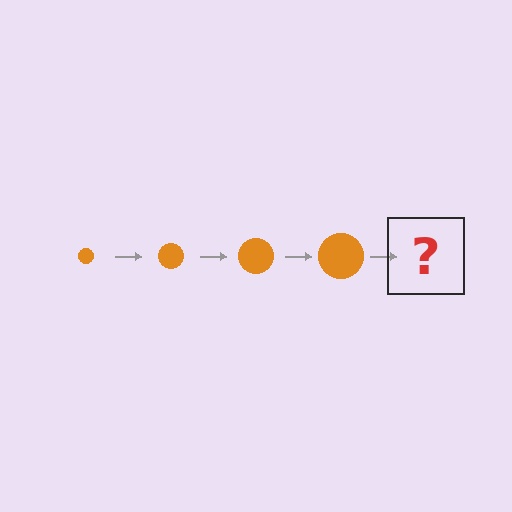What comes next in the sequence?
The next element should be an orange circle, larger than the previous one.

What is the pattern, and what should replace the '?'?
The pattern is that the circle gets progressively larger each step. The '?' should be an orange circle, larger than the previous one.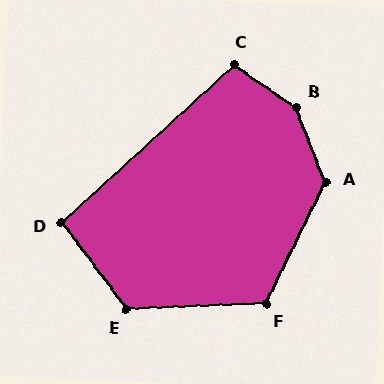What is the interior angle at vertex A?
Approximately 132 degrees (obtuse).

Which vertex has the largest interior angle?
B, at approximately 146 degrees.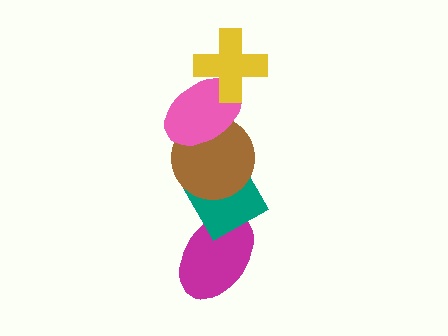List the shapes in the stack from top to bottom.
From top to bottom: the yellow cross, the pink ellipse, the brown circle, the teal diamond, the magenta ellipse.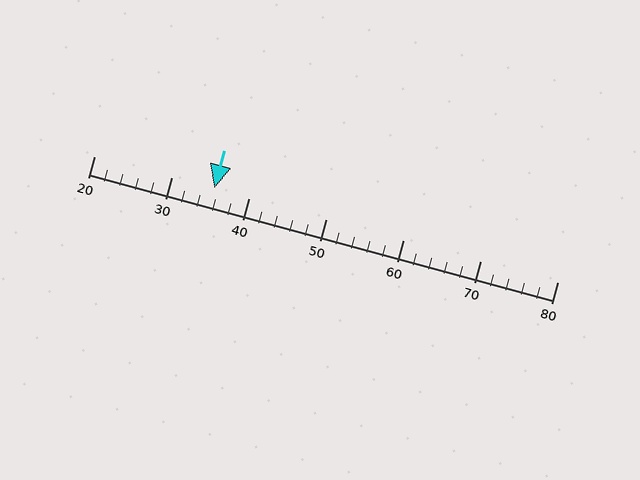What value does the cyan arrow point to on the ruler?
The cyan arrow points to approximately 36.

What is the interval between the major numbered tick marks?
The major tick marks are spaced 10 units apart.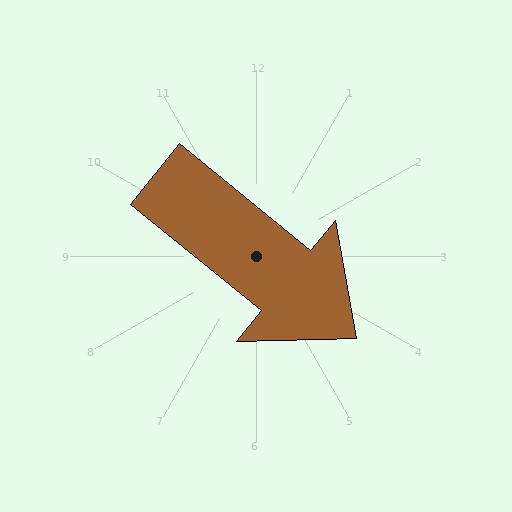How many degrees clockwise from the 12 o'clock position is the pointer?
Approximately 129 degrees.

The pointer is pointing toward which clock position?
Roughly 4 o'clock.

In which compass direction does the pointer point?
Southeast.